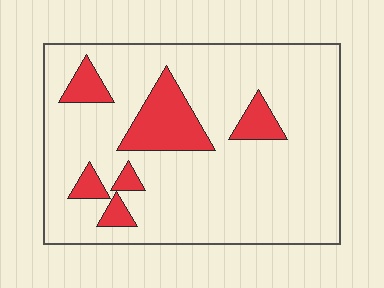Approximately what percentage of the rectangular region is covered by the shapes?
Approximately 15%.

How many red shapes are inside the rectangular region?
6.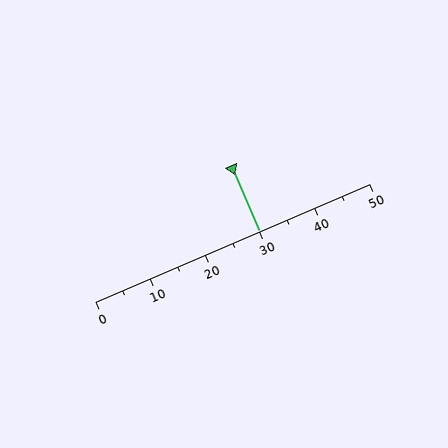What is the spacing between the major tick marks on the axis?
The major ticks are spaced 10 apart.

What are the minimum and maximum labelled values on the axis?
The axis runs from 0 to 50.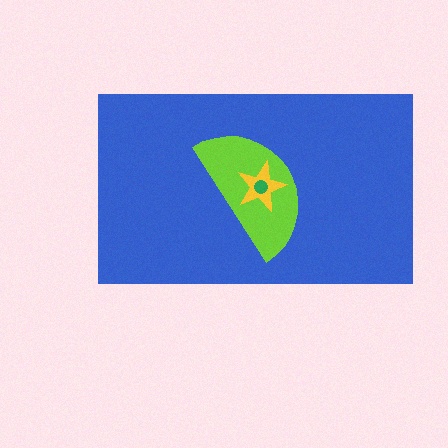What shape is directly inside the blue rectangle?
The lime semicircle.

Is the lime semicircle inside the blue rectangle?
Yes.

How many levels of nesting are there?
4.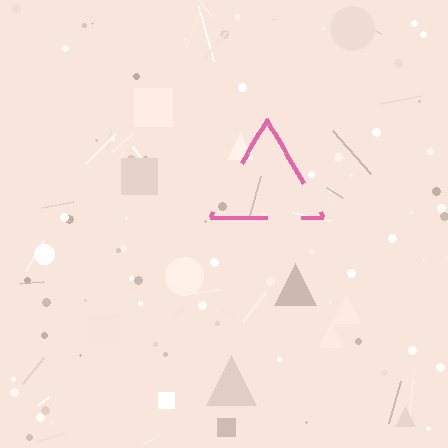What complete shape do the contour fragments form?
The contour fragments form a triangle.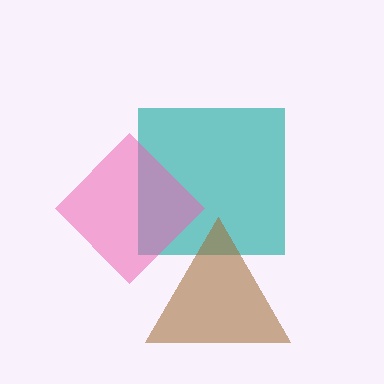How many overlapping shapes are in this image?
There are 3 overlapping shapes in the image.